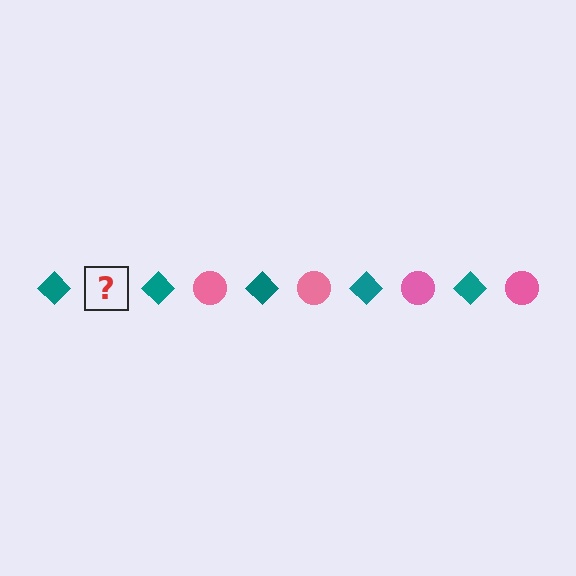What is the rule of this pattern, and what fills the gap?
The rule is that the pattern alternates between teal diamond and pink circle. The gap should be filled with a pink circle.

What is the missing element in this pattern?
The missing element is a pink circle.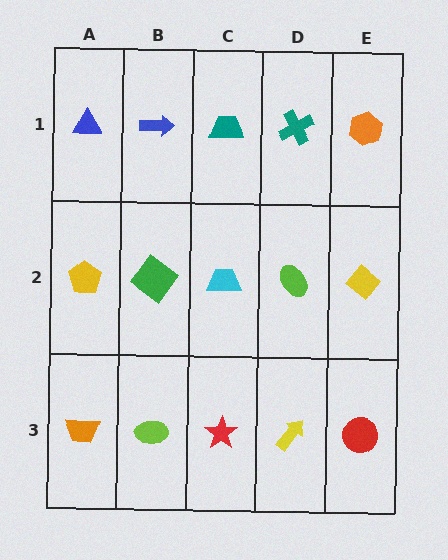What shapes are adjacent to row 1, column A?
A yellow pentagon (row 2, column A), a blue arrow (row 1, column B).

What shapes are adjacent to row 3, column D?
A lime ellipse (row 2, column D), a red star (row 3, column C), a red circle (row 3, column E).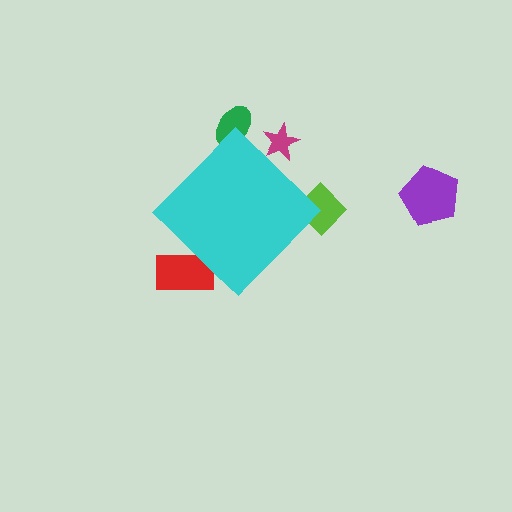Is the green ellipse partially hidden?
Yes, the green ellipse is partially hidden behind the cyan diamond.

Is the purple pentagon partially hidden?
No, the purple pentagon is fully visible.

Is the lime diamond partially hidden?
Yes, the lime diamond is partially hidden behind the cyan diamond.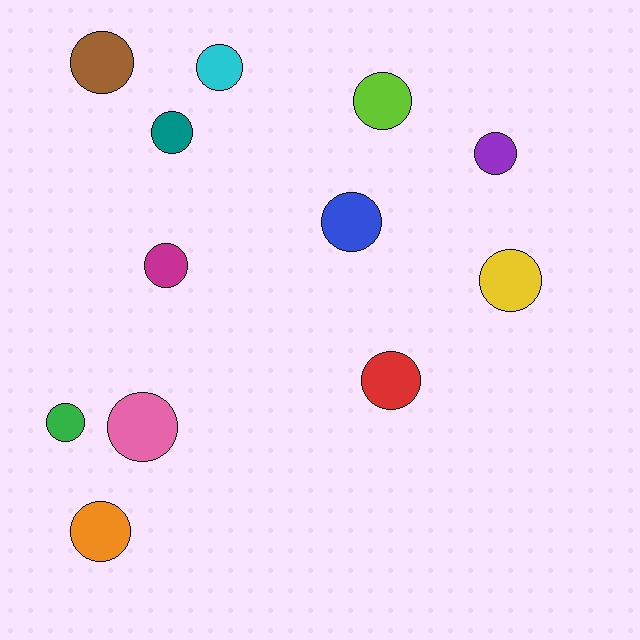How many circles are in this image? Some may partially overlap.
There are 12 circles.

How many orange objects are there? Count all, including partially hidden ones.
There is 1 orange object.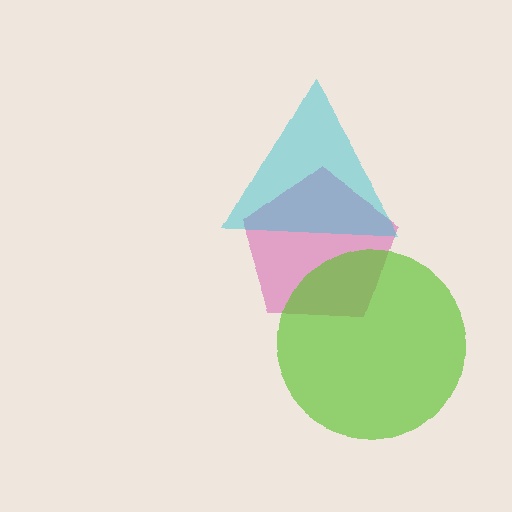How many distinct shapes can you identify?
There are 3 distinct shapes: a pink pentagon, a lime circle, a cyan triangle.